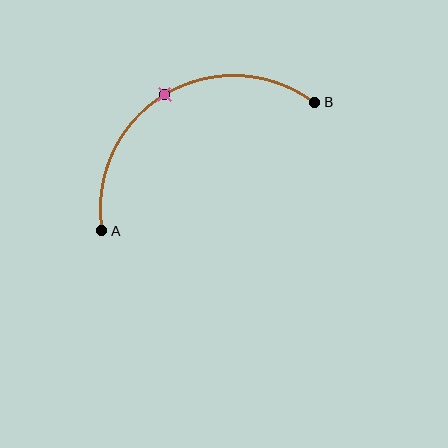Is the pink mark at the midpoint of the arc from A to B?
Yes. The pink mark lies on the arc at equal arc-length from both A and B — it is the arc midpoint.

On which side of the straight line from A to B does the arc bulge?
The arc bulges above the straight line connecting A and B.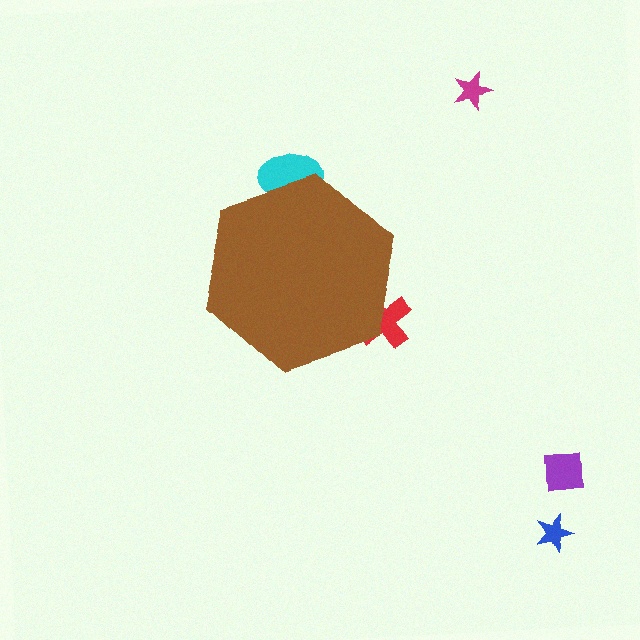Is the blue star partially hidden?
No, the blue star is fully visible.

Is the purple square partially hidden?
No, the purple square is fully visible.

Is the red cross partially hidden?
Yes, the red cross is partially hidden behind the brown hexagon.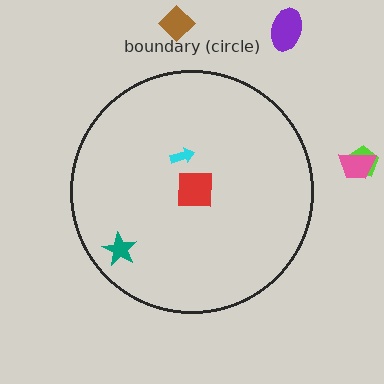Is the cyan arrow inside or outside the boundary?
Inside.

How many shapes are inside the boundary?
3 inside, 4 outside.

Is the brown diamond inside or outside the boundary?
Outside.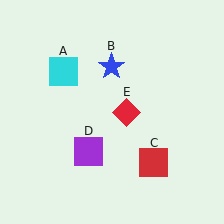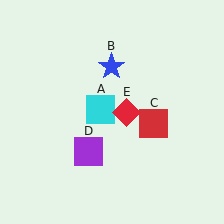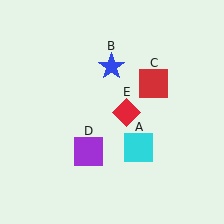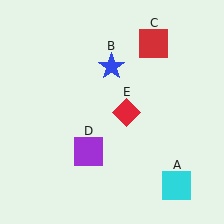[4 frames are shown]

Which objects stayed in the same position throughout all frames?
Blue star (object B) and purple square (object D) and red diamond (object E) remained stationary.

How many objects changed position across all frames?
2 objects changed position: cyan square (object A), red square (object C).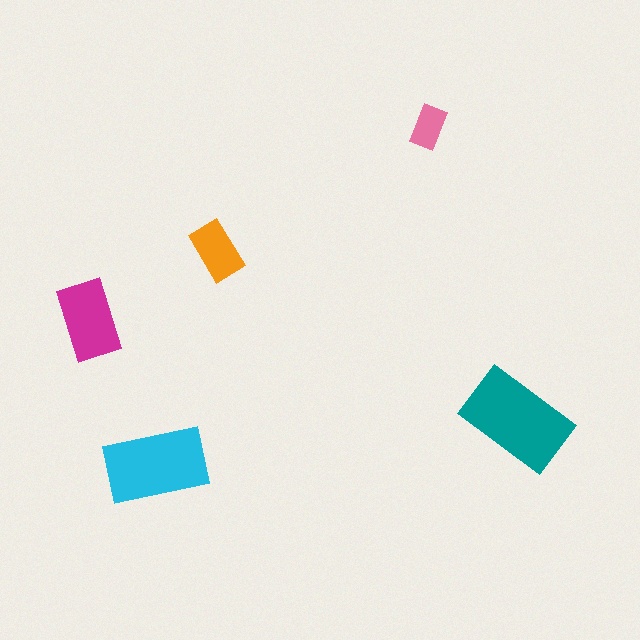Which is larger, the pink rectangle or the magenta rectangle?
The magenta one.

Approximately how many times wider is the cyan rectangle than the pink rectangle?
About 2.5 times wider.